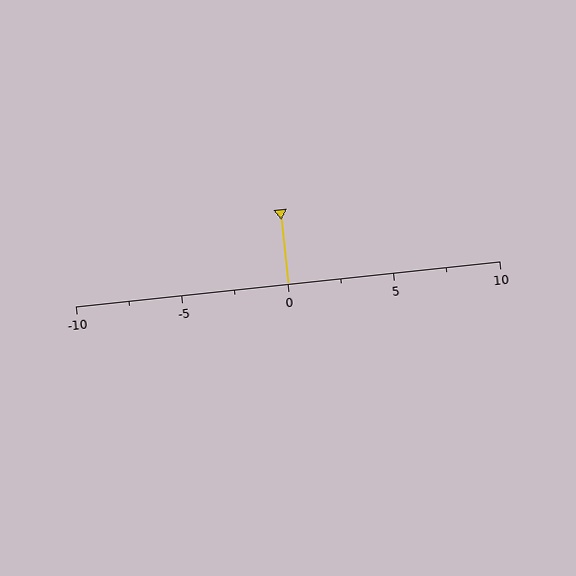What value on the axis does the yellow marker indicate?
The marker indicates approximately 0.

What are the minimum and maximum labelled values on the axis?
The axis runs from -10 to 10.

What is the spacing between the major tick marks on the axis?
The major ticks are spaced 5 apart.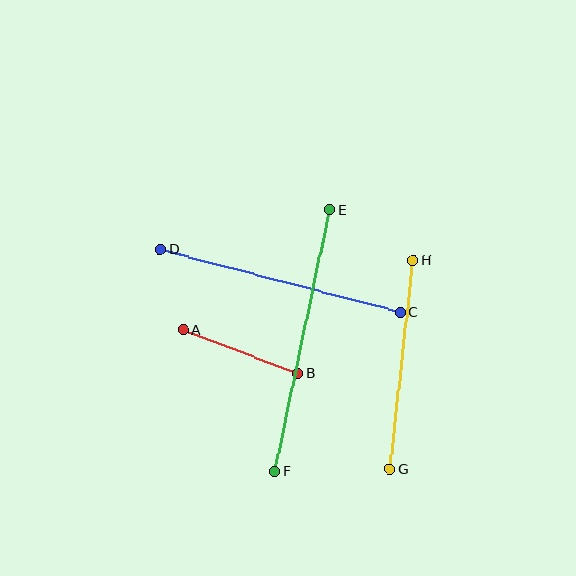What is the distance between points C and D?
The distance is approximately 247 pixels.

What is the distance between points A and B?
The distance is approximately 122 pixels.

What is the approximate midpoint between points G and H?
The midpoint is at approximately (401, 364) pixels.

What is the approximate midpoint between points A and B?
The midpoint is at approximately (241, 351) pixels.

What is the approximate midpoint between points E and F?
The midpoint is at approximately (303, 340) pixels.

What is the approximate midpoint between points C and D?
The midpoint is at approximately (280, 281) pixels.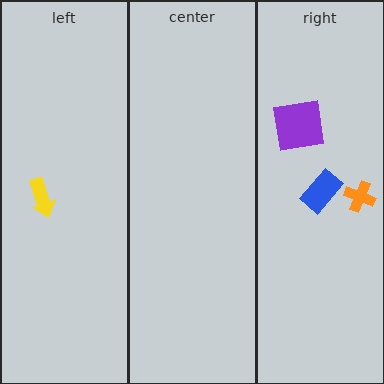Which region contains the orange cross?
The right region.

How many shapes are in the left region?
1.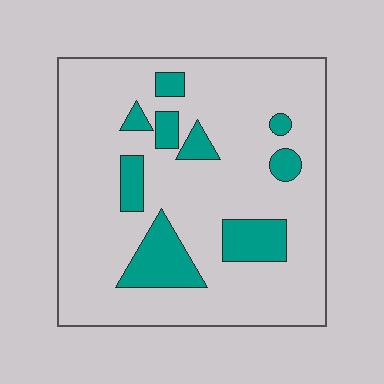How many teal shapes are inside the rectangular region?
9.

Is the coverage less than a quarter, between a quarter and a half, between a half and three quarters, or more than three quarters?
Less than a quarter.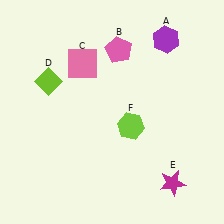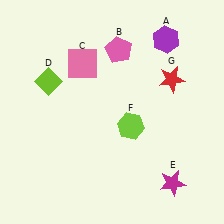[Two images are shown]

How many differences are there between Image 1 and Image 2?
There is 1 difference between the two images.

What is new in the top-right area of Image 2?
A red star (G) was added in the top-right area of Image 2.